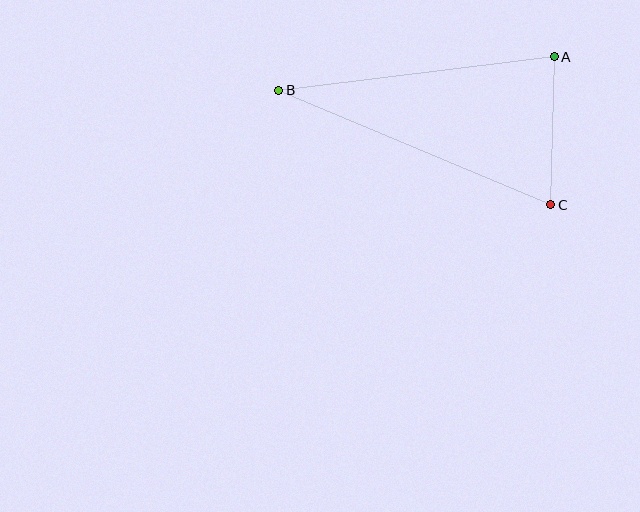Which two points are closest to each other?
Points A and C are closest to each other.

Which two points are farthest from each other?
Points B and C are farthest from each other.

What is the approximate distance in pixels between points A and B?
The distance between A and B is approximately 277 pixels.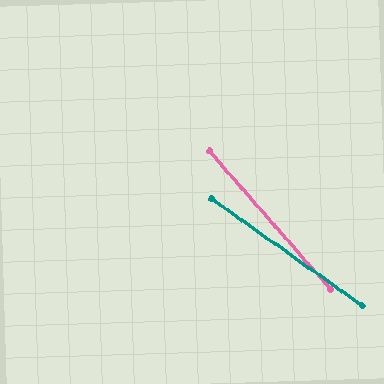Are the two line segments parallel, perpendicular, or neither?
Neither parallel nor perpendicular — they differ by about 13°.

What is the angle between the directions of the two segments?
Approximately 13 degrees.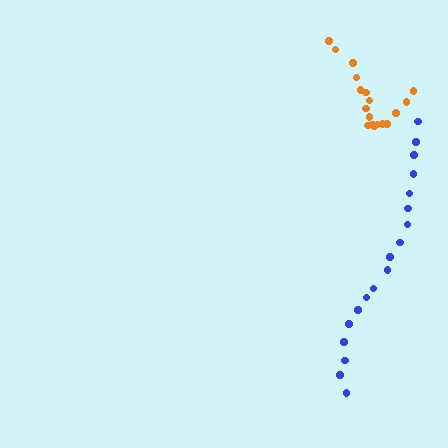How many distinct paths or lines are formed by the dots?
There are 2 distinct paths.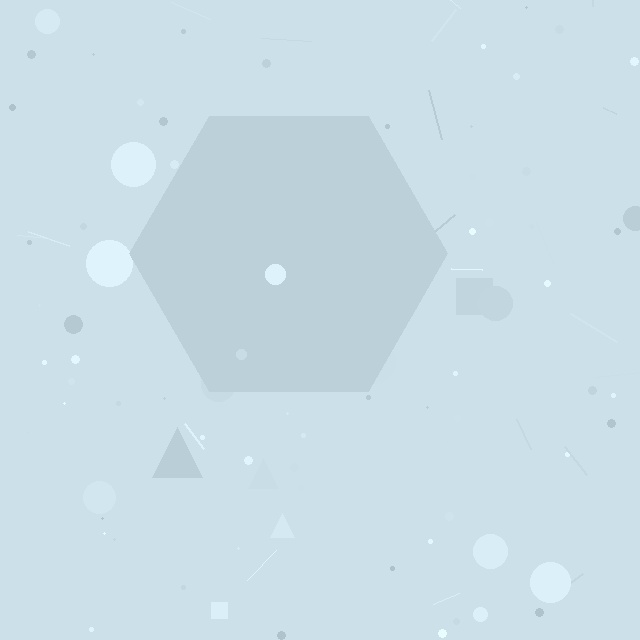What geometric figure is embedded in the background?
A hexagon is embedded in the background.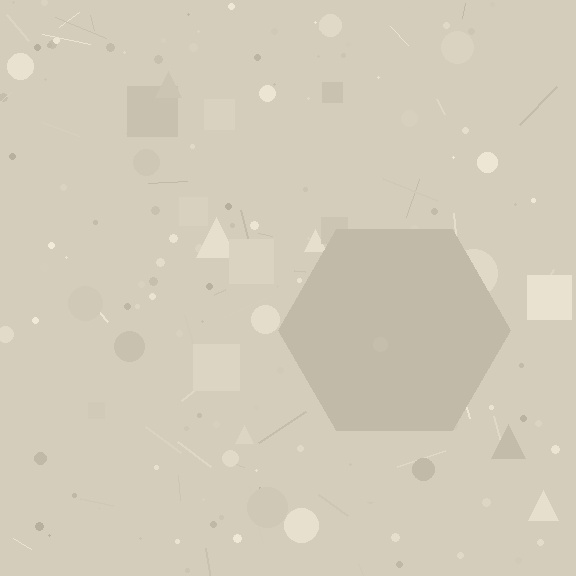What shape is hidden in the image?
A hexagon is hidden in the image.